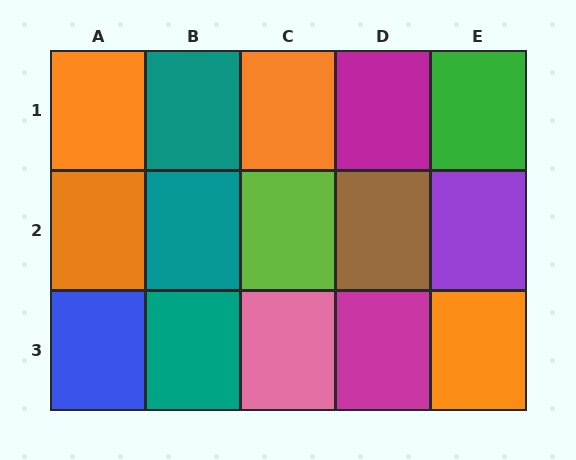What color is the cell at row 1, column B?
Teal.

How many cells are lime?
1 cell is lime.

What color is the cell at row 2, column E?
Purple.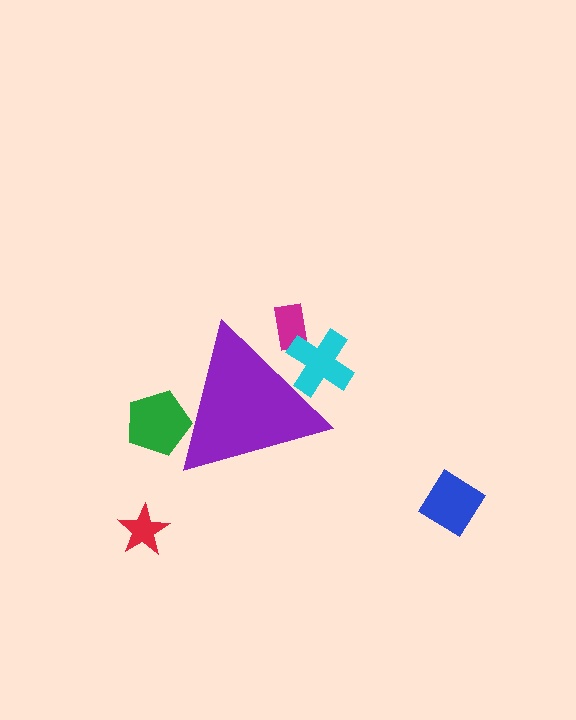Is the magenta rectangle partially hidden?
Yes, the magenta rectangle is partially hidden behind the purple triangle.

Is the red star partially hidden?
No, the red star is fully visible.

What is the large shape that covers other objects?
A purple triangle.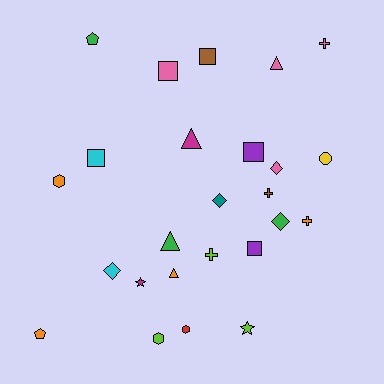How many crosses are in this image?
There are 4 crosses.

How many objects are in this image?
There are 25 objects.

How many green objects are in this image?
There are 3 green objects.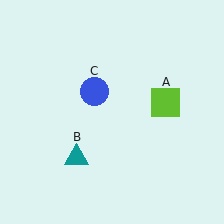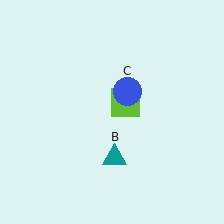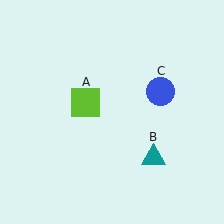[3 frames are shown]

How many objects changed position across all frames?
3 objects changed position: lime square (object A), teal triangle (object B), blue circle (object C).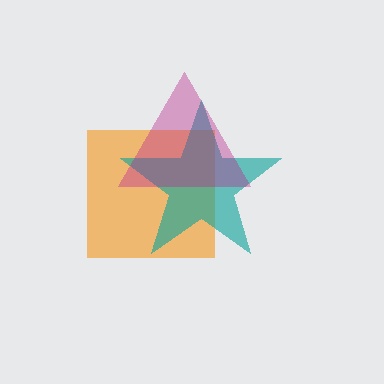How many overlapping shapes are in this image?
There are 3 overlapping shapes in the image.